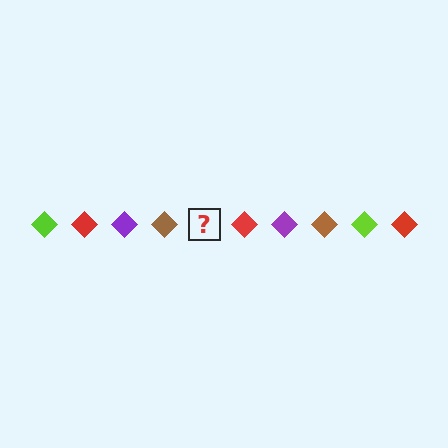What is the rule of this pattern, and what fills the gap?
The rule is that the pattern cycles through lime, red, purple, brown diamonds. The gap should be filled with a lime diamond.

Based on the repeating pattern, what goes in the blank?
The blank should be a lime diamond.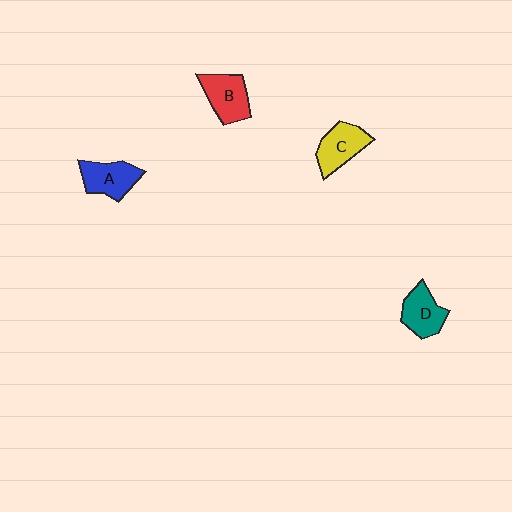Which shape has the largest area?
Shape B (red).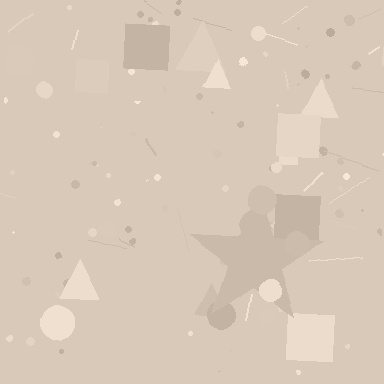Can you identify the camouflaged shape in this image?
The camouflaged shape is a star.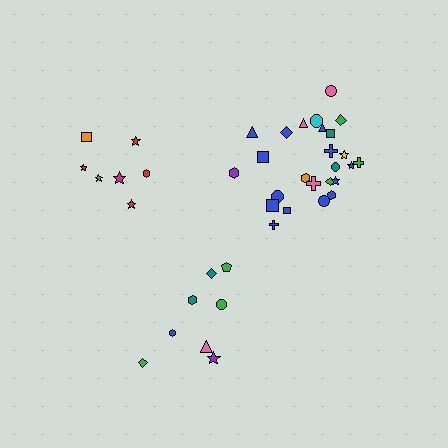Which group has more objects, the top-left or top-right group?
The top-right group.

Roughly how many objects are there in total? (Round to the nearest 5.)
Roughly 40 objects in total.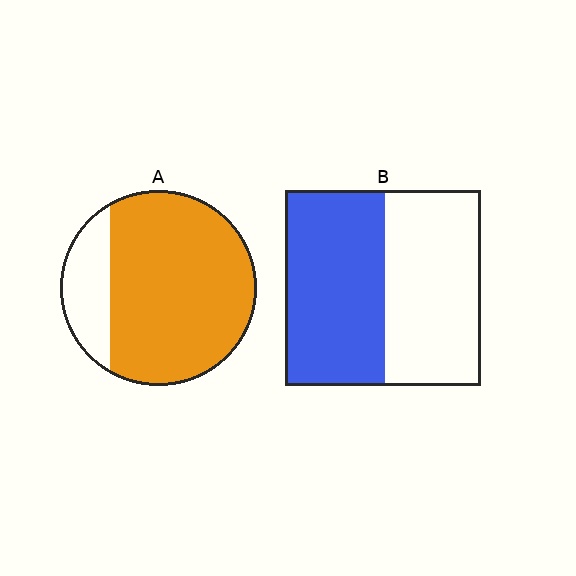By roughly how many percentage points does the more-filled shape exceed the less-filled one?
By roughly 30 percentage points (A over B).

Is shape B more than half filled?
Roughly half.